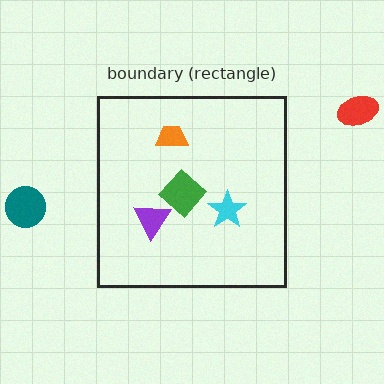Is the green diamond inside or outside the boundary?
Inside.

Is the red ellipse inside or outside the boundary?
Outside.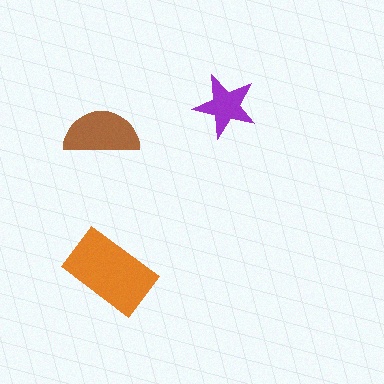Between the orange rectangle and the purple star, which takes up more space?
The orange rectangle.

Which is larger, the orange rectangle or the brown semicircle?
The orange rectangle.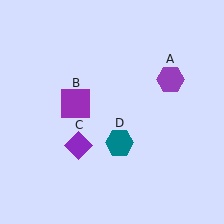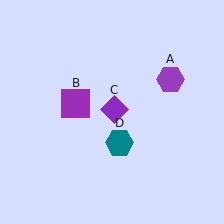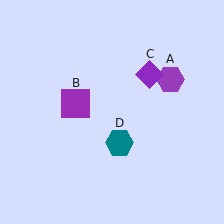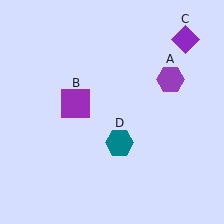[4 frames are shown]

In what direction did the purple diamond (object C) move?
The purple diamond (object C) moved up and to the right.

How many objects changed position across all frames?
1 object changed position: purple diamond (object C).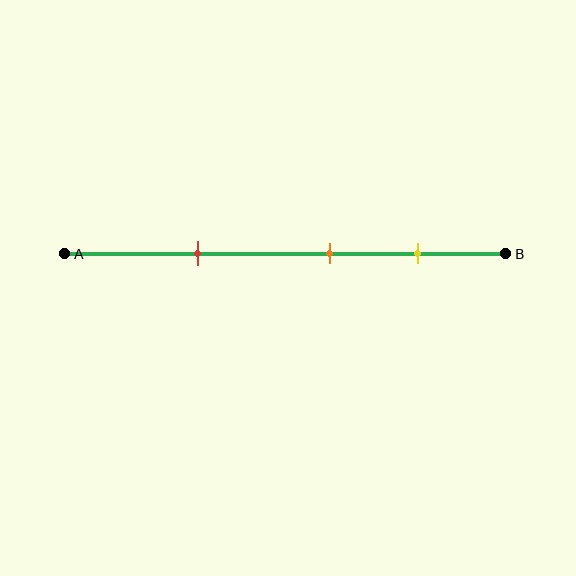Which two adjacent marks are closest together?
The orange and yellow marks are the closest adjacent pair.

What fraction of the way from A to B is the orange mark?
The orange mark is approximately 60% (0.6) of the way from A to B.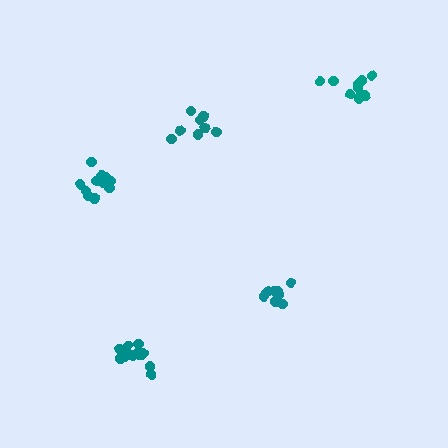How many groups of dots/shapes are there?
There are 5 groups.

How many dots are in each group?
Group 1: 8 dots, Group 2: 13 dots, Group 3: 8 dots, Group 4: 14 dots, Group 5: 9 dots (52 total).